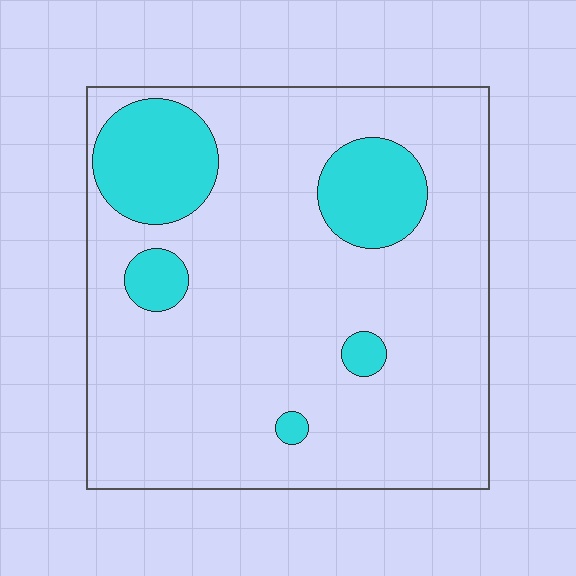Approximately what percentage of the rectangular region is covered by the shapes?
Approximately 15%.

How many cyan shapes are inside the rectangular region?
5.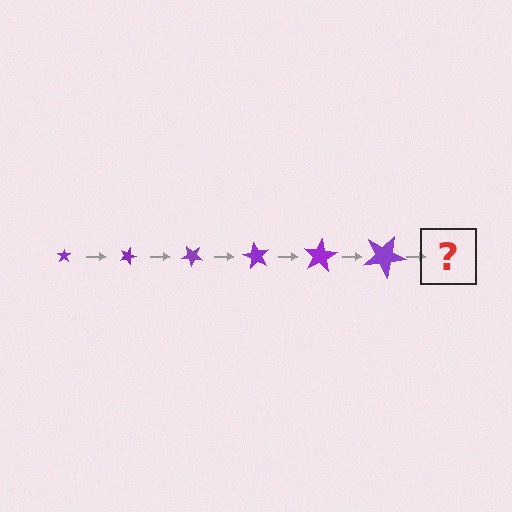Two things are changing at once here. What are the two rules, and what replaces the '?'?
The two rules are that the star grows larger each step and it rotates 20 degrees each step. The '?' should be a star, larger than the previous one and rotated 120 degrees from the start.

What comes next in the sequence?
The next element should be a star, larger than the previous one and rotated 120 degrees from the start.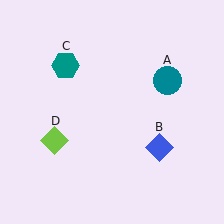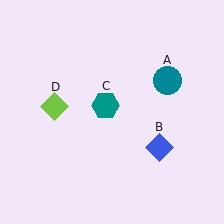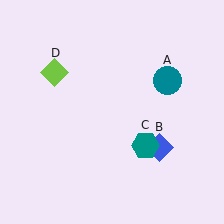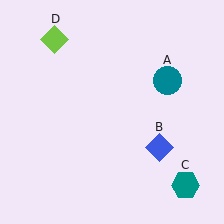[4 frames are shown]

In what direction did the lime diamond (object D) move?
The lime diamond (object D) moved up.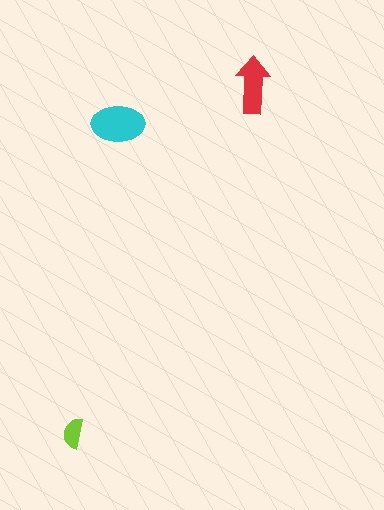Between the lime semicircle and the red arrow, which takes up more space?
The red arrow.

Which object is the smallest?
The lime semicircle.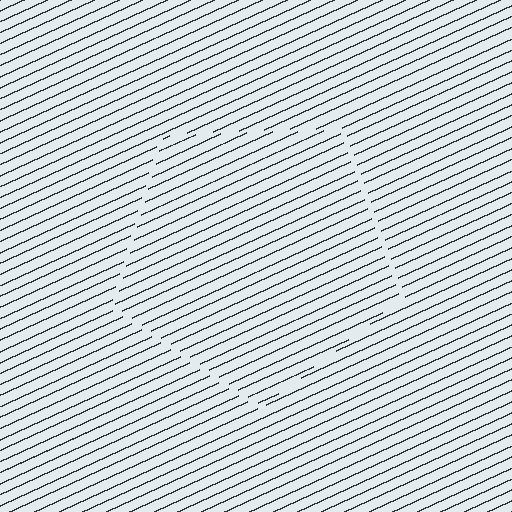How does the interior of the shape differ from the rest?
The interior of the shape contains the same grating, shifted by half a period — the contour is defined by the phase discontinuity where line-ends from the inner and outer gratings abut.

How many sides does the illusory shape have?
5 sides — the line-ends trace a pentagon.